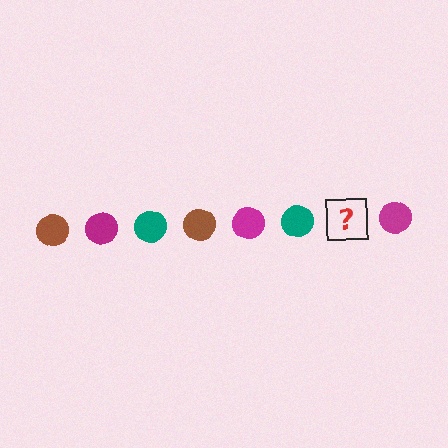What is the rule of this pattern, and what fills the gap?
The rule is that the pattern cycles through brown, magenta, teal circles. The gap should be filled with a brown circle.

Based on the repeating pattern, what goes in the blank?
The blank should be a brown circle.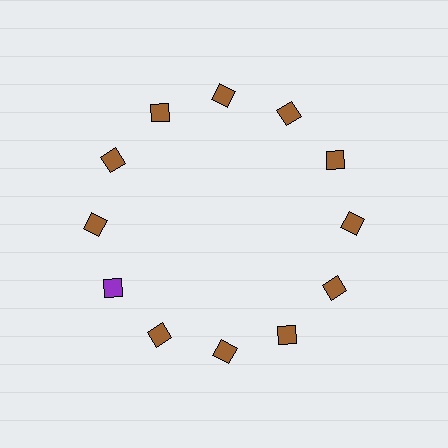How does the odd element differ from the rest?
It has a different color: purple instead of brown.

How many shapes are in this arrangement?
There are 12 shapes arranged in a ring pattern.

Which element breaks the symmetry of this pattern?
The purple diamond at roughly the 8 o'clock position breaks the symmetry. All other shapes are brown diamonds.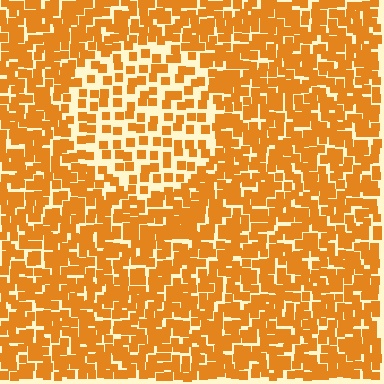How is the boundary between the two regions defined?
The boundary is defined by a change in element density (approximately 2.1x ratio). All elements are the same color, size, and shape.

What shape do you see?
I see a circle.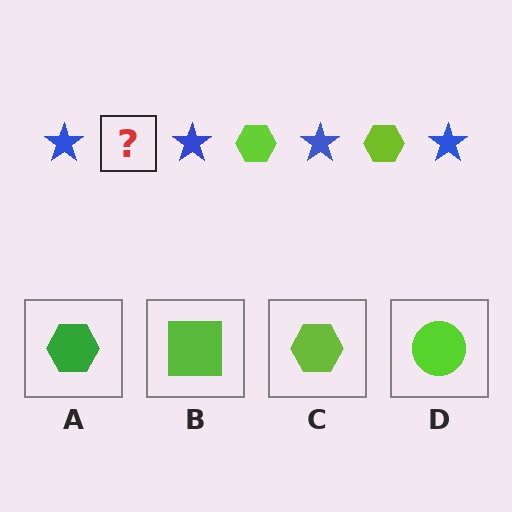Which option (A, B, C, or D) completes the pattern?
C.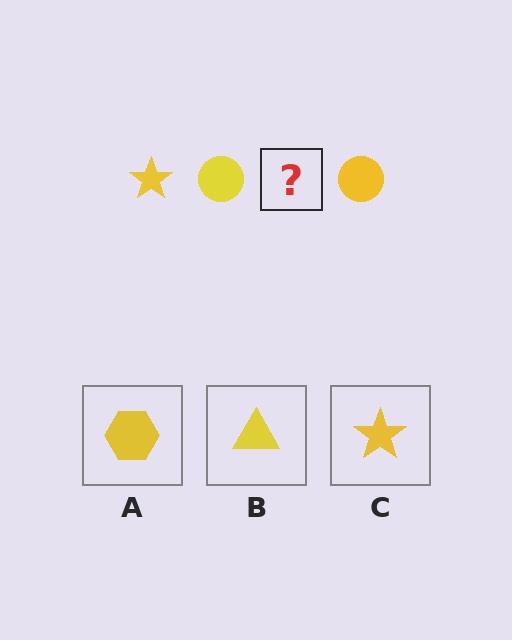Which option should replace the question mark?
Option C.